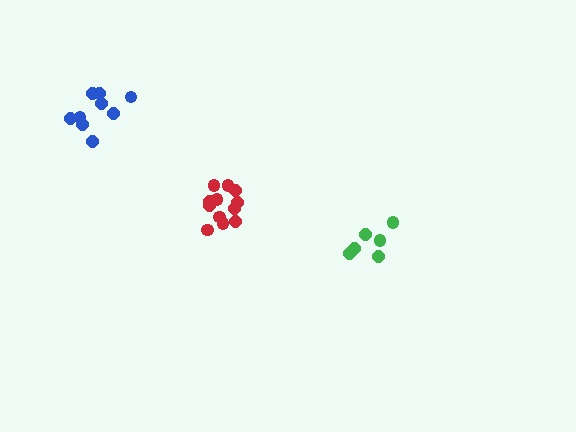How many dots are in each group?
Group 1: 6 dots, Group 2: 9 dots, Group 3: 12 dots (27 total).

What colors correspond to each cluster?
The clusters are colored: green, blue, red.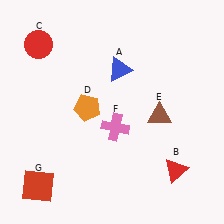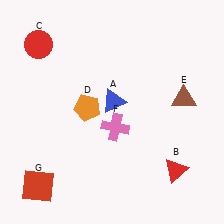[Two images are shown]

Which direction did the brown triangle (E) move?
The brown triangle (E) moved right.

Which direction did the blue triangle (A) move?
The blue triangle (A) moved down.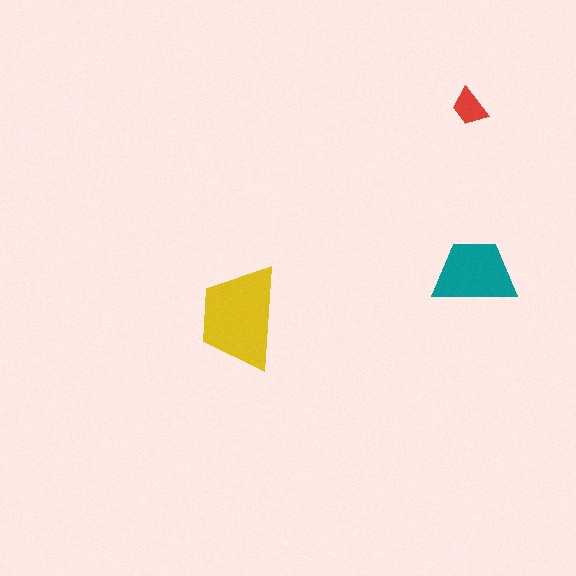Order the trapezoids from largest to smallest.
the yellow one, the teal one, the red one.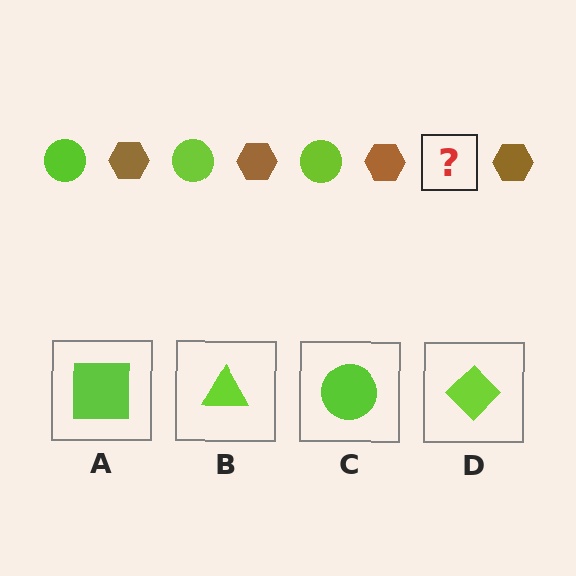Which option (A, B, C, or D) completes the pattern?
C.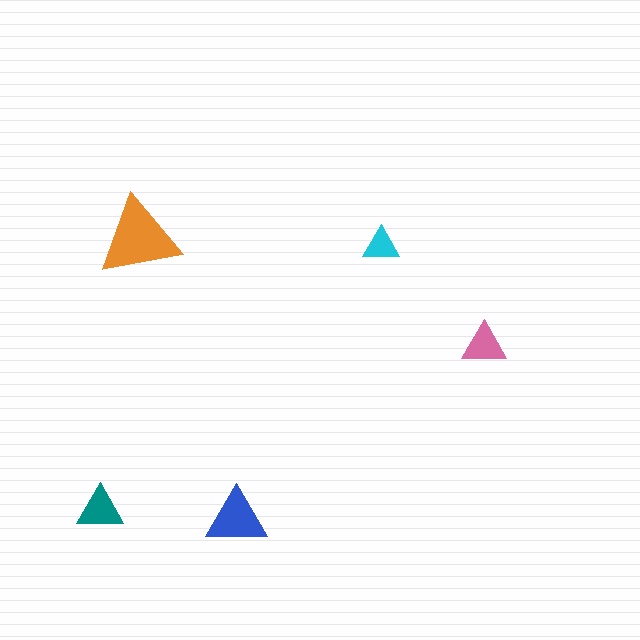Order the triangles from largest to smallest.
the orange one, the blue one, the teal one, the pink one, the cyan one.